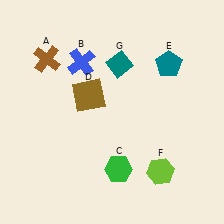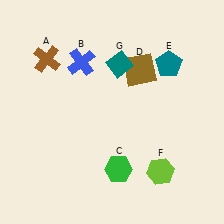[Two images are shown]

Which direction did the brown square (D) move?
The brown square (D) moved right.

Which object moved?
The brown square (D) moved right.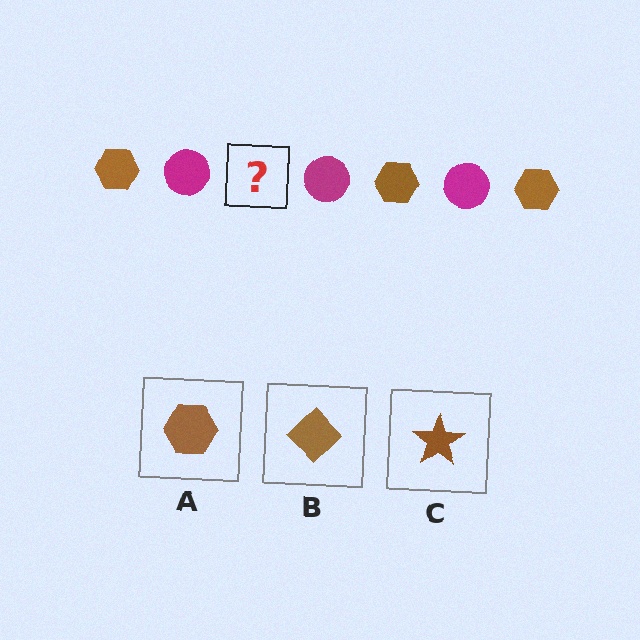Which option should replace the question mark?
Option A.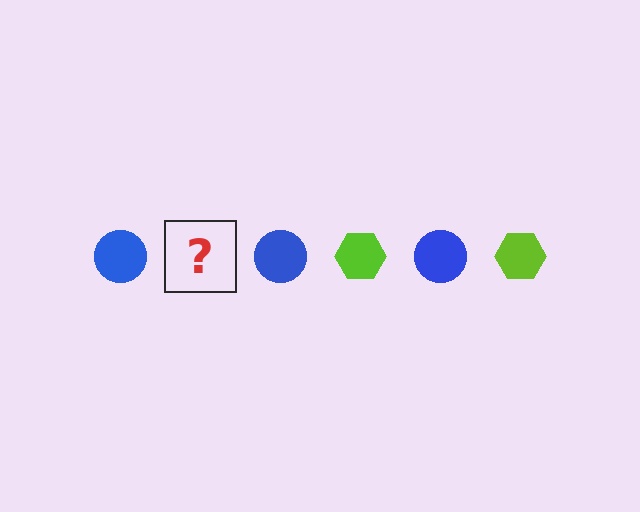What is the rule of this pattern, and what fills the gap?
The rule is that the pattern alternates between blue circle and lime hexagon. The gap should be filled with a lime hexagon.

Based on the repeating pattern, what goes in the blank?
The blank should be a lime hexagon.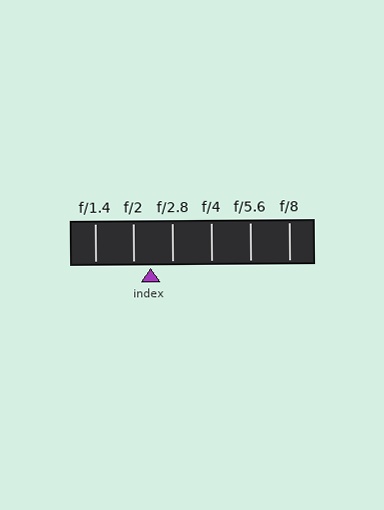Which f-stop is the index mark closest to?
The index mark is closest to f/2.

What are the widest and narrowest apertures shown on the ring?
The widest aperture shown is f/1.4 and the narrowest is f/8.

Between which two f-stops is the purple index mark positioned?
The index mark is between f/2 and f/2.8.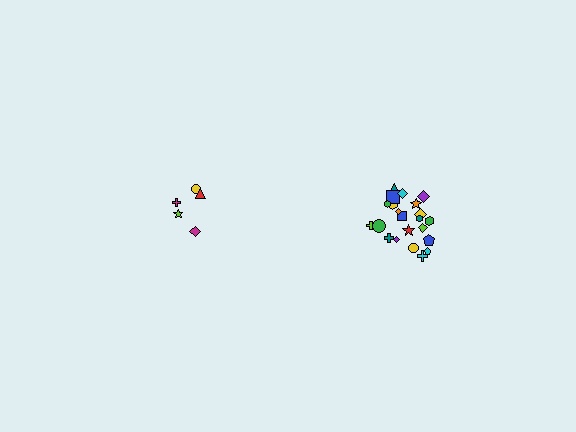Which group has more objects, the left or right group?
The right group.